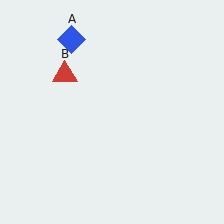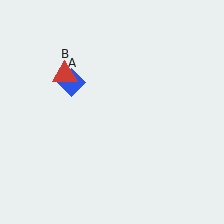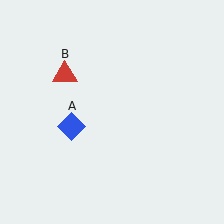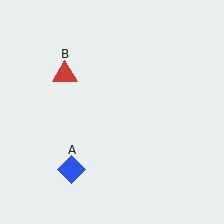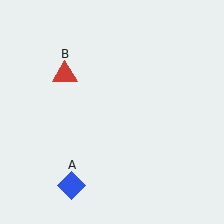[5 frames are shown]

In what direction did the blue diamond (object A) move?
The blue diamond (object A) moved down.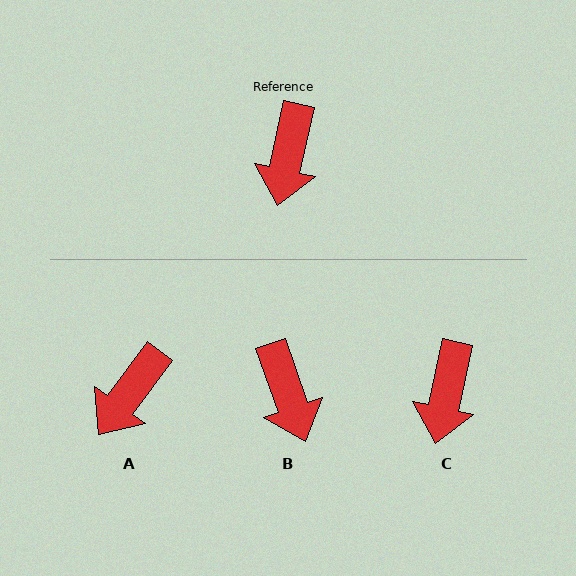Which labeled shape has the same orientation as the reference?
C.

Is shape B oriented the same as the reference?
No, it is off by about 32 degrees.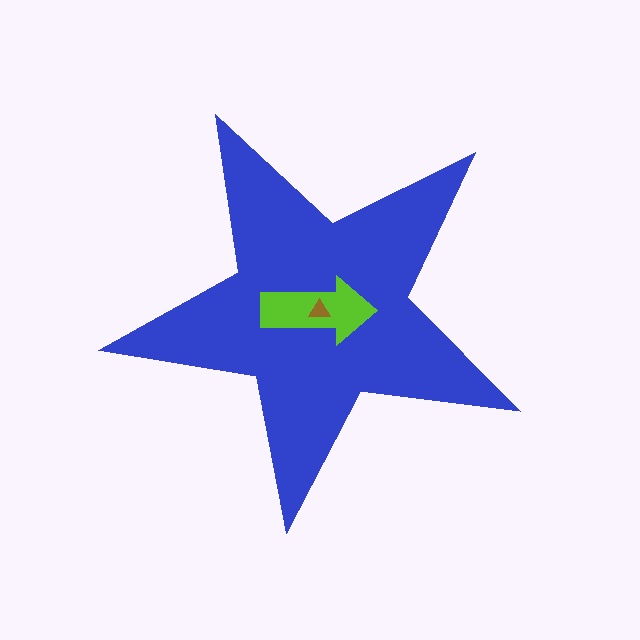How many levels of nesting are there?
3.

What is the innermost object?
The brown triangle.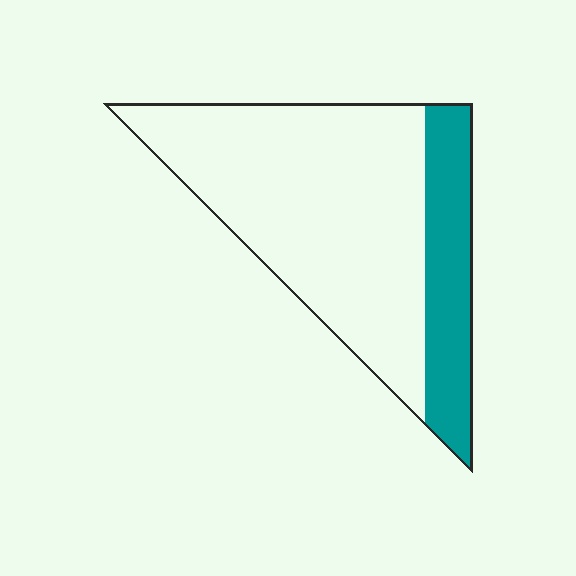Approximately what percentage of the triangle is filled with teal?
Approximately 25%.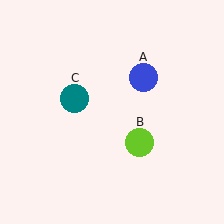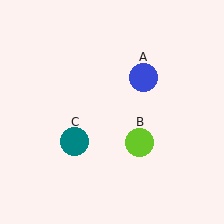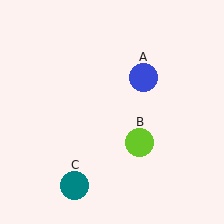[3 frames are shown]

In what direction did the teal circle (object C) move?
The teal circle (object C) moved down.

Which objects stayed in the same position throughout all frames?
Blue circle (object A) and lime circle (object B) remained stationary.